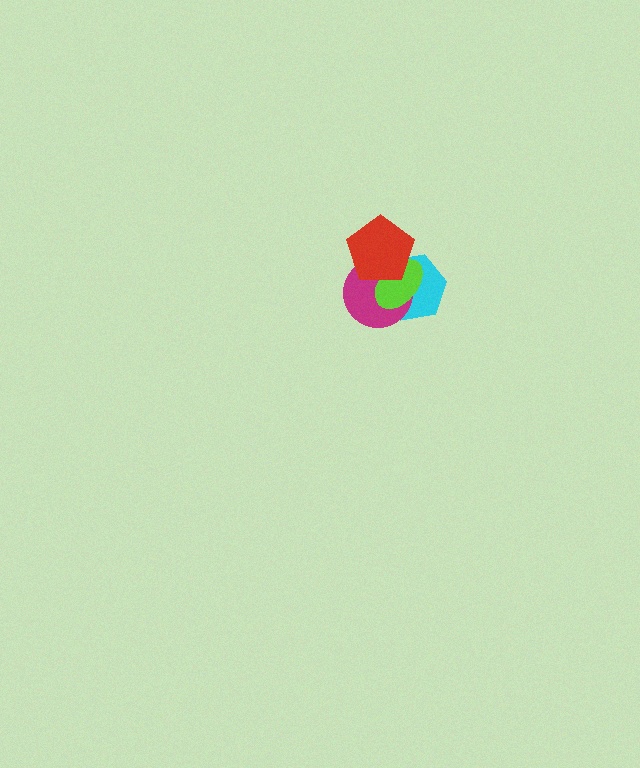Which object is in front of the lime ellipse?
The red pentagon is in front of the lime ellipse.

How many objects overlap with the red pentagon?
3 objects overlap with the red pentagon.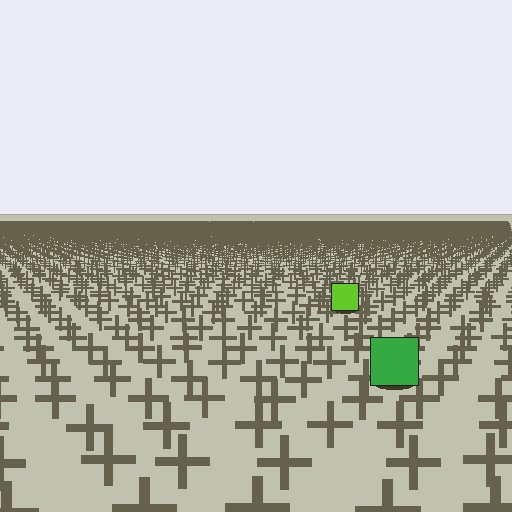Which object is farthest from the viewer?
The lime square is farthest from the viewer. It appears smaller and the ground texture around it is denser.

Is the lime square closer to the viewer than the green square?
No. The green square is closer — you can tell from the texture gradient: the ground texture is coarser near it.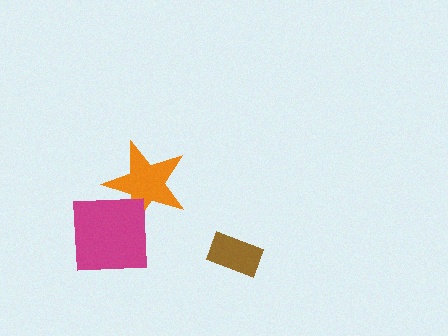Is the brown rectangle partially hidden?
No, no other shape covers it.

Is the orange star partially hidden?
Yes, it is partially covered by another shape.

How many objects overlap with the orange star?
1 object overlaps with the orange star.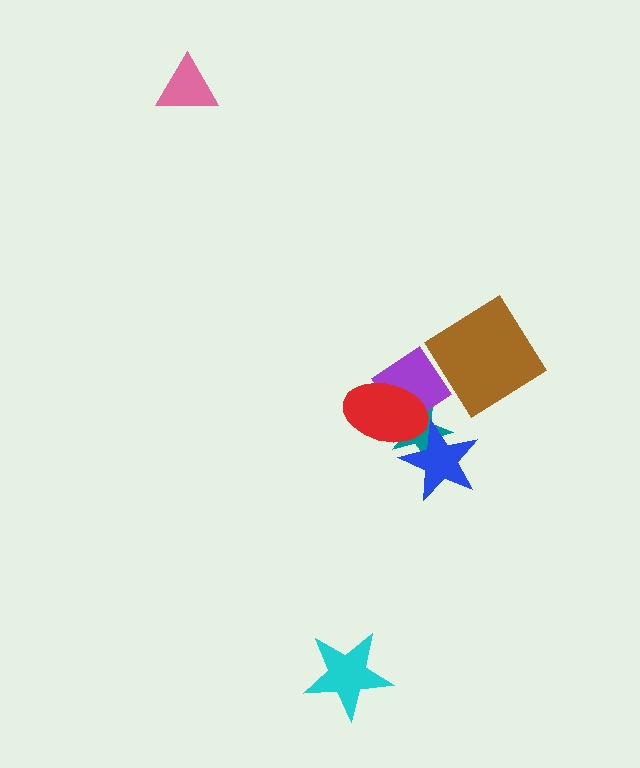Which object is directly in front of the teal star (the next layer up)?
The purple diamond is directly in front of the teal star.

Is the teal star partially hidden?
Yes, it is partially covered by another shape.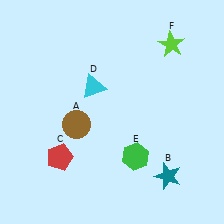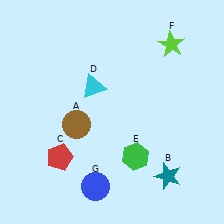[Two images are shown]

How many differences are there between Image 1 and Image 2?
There is 1 difference between the two images.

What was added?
A blue circle (G) was added in Image 2.